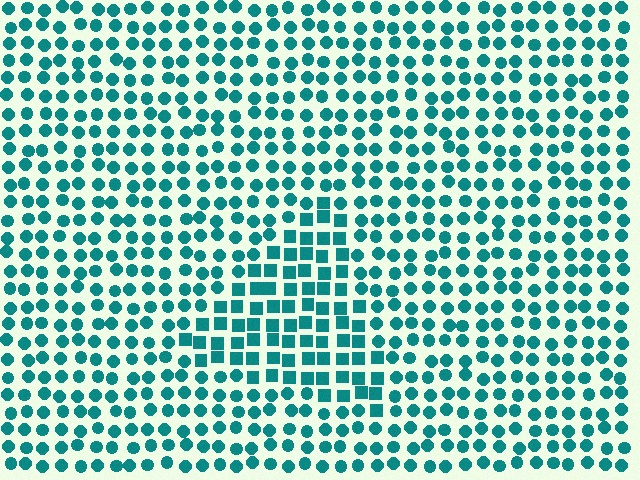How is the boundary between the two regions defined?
The boundary is defined by a change in element shape: squares inside vs. circles outside. All elements share the same color and spacing.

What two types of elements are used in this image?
The image uses squares inside the triangle region and circles outside it.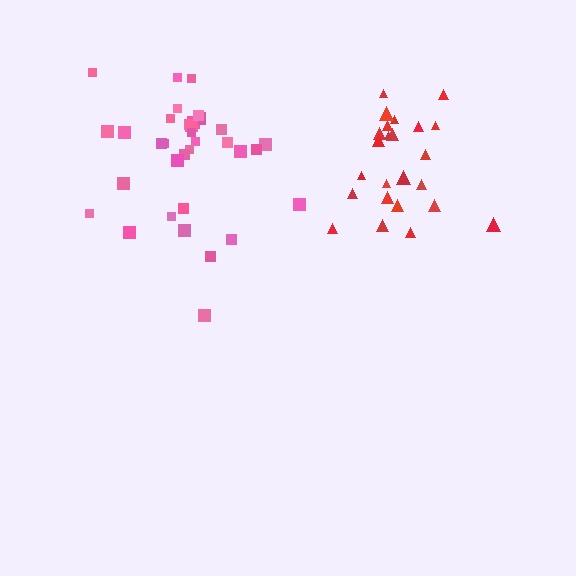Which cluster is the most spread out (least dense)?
Pink.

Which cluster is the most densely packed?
Red.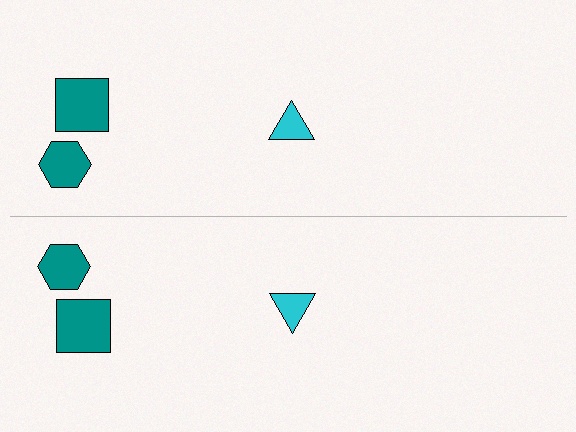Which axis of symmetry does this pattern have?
The pattern has a horizontal axis of symmetry running through the center of the image.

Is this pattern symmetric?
Yes, this pattern has bilateral (reflection) symmetry.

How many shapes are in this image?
There are 6 shapes in this image.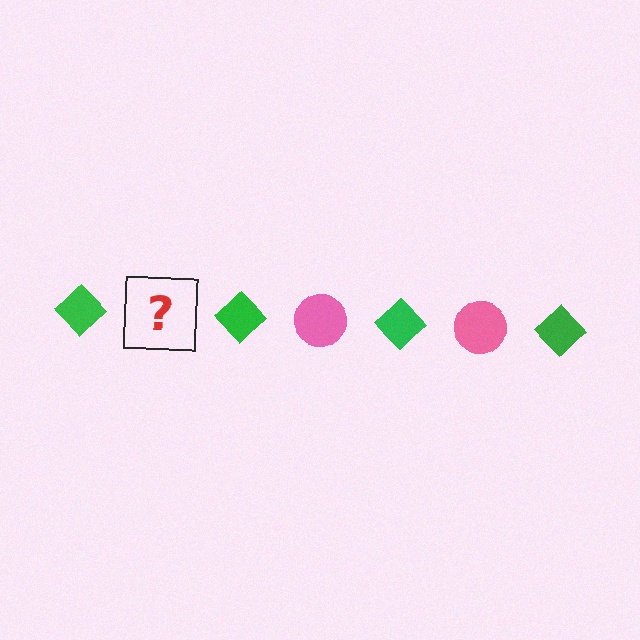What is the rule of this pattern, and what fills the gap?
The rule is that the pattern alternates between green diamond and pink circle. The gap should be filled with a pink circle.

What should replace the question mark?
The question mark should be replaced with a pink circle.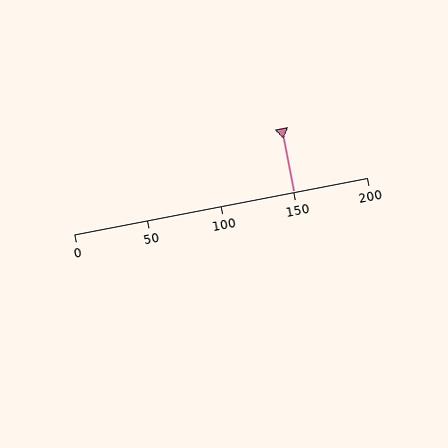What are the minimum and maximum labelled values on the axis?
The axis runs from 0 to 200.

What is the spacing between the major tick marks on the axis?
The major ticks are spaced 50 apart.